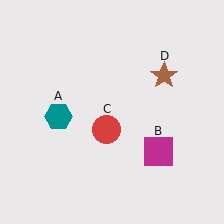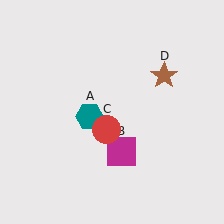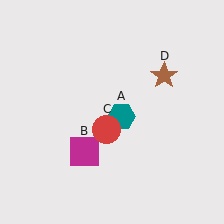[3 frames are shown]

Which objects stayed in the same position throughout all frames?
Red circle (object C) and brown star (object D) remained stationary.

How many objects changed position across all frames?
2 objects changed position: teal hexagon (object A), magenta square (object B).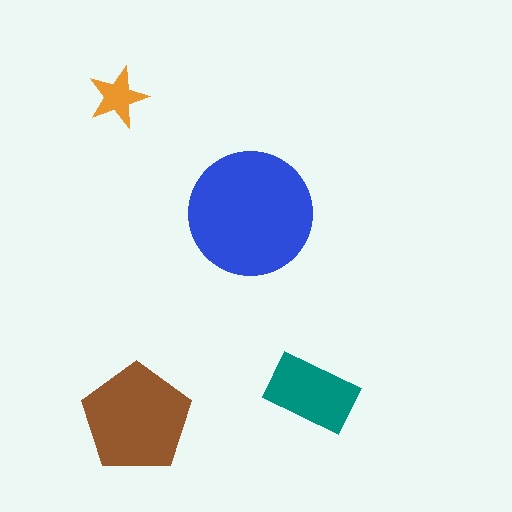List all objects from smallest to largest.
The orange star, the teal rectangle, the brown pentagon, the blue circle.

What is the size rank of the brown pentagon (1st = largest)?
2nd.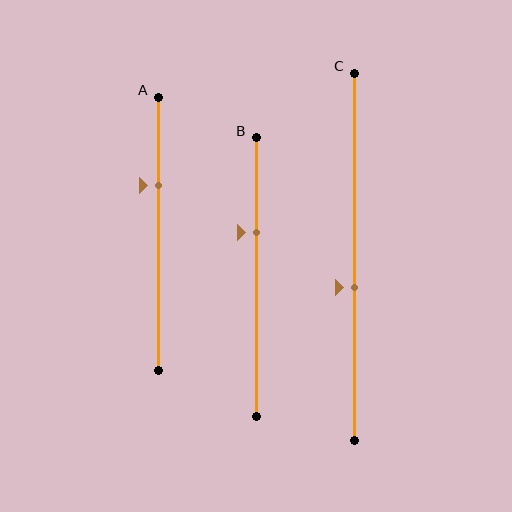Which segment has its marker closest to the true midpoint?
Segment C has its marker closest to the true midpoint.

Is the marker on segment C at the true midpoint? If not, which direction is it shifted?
No, the marker on segment C is shifted downward by about 8% of the segment length.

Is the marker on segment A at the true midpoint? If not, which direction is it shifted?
No, the marker on segment A is shifted upward by about 18% of the segment length.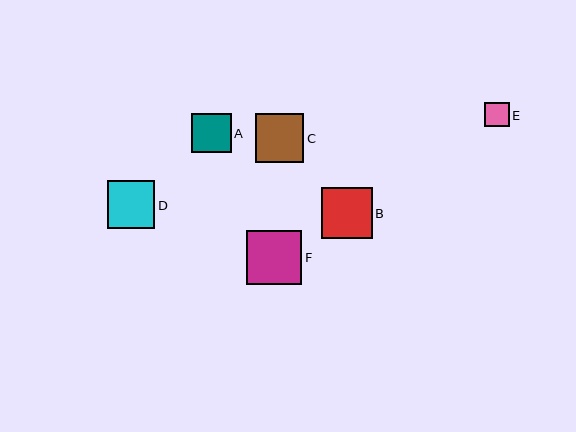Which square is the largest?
Square F is the largest with a size of approximately 55 pixels.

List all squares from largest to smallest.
From largest to smallest: F, B, C, D, A, E.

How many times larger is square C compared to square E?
Square C is approximately 2.0 times the size of square E.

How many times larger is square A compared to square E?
Square A is approximately 1.6 times the size of square E.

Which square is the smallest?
Square E is the smallest with a size of approximately 25 pixels.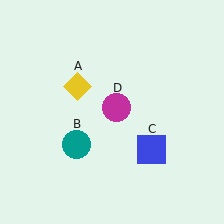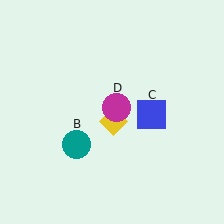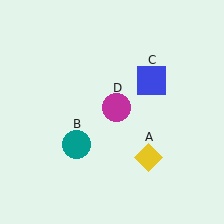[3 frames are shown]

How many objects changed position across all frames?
2 objects changed position: yellow diamond (object A), blue square (object C).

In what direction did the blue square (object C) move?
The blue square (object C) moved up.